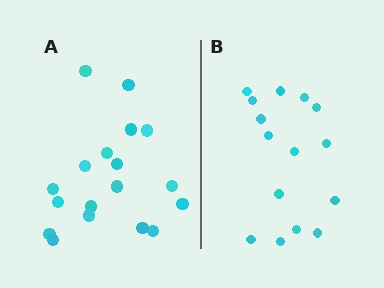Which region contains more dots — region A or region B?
Region A (the left region) has more dots.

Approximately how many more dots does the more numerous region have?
Region A has just a few more — roughly 2 or 3 more dots than region B.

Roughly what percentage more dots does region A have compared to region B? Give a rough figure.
About 20% more.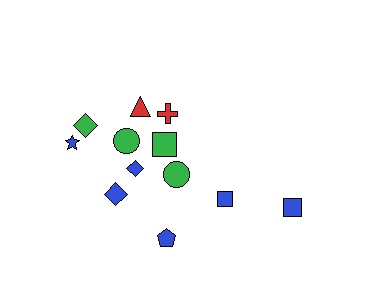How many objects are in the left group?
There are 8 objects.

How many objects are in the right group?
There are 4 objects.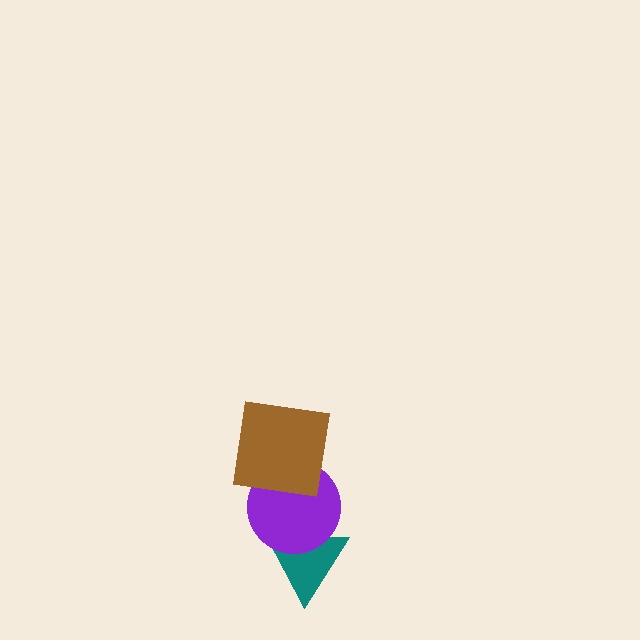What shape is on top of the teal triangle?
The purple circle is on top of the teal triangle.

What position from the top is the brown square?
The brown square is 1st from the top.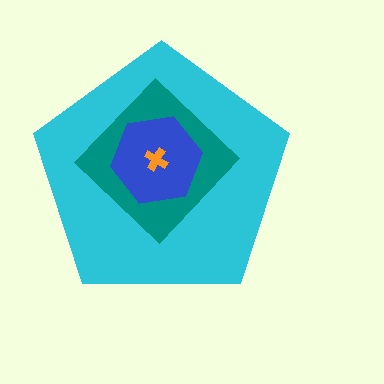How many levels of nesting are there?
4.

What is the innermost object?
The orange cross.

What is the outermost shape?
The cyan pentagon.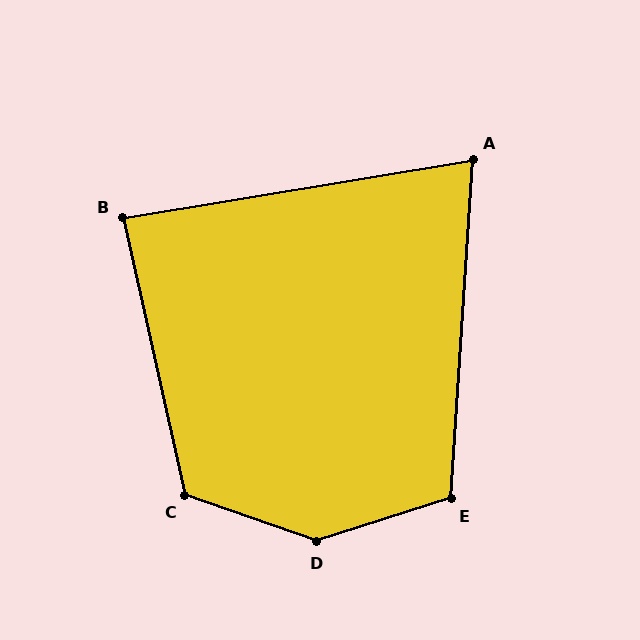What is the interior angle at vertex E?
Approximately 111 degrees (obtuse).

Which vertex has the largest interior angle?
D, at approximately 143 degrees.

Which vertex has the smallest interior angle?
A, at approximately 77 degrees.